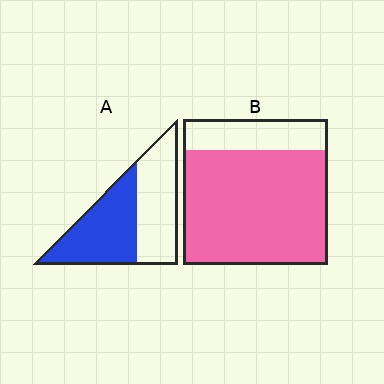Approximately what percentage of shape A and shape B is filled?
A is approximately 50% and B is approximately 80%.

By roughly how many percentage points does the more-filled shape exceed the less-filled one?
By roughly 25 percentage points (B over A).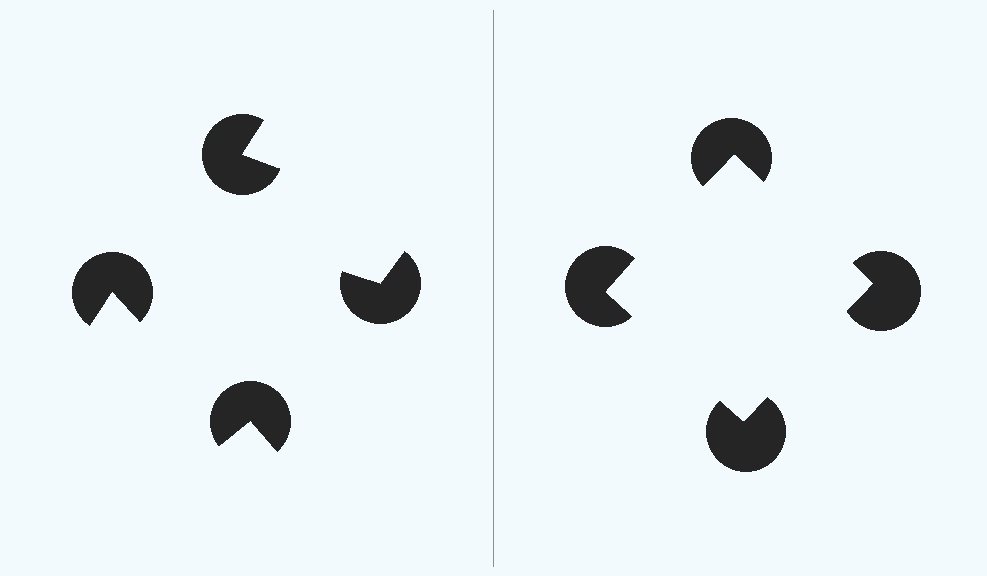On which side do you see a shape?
An illusory square appears on the right side. On the left side the wedge cuts are rotated, so no coherent shape forms.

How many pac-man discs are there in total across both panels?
8 — 4 on each side.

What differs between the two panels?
The pac-man discs are positioned identically on both sides; only the wedge orientations differ. On the right they align to a square; on the left they are misaligned.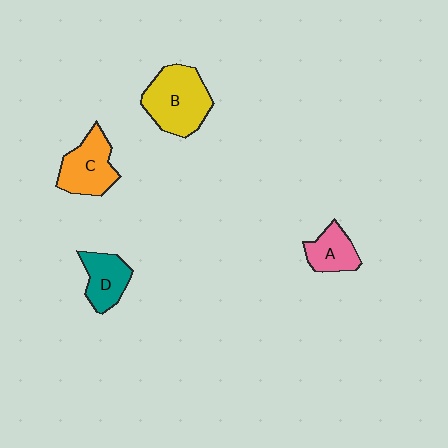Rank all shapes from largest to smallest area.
From largest to smallest: B (yellow), C (orange), D (teal), A (pink).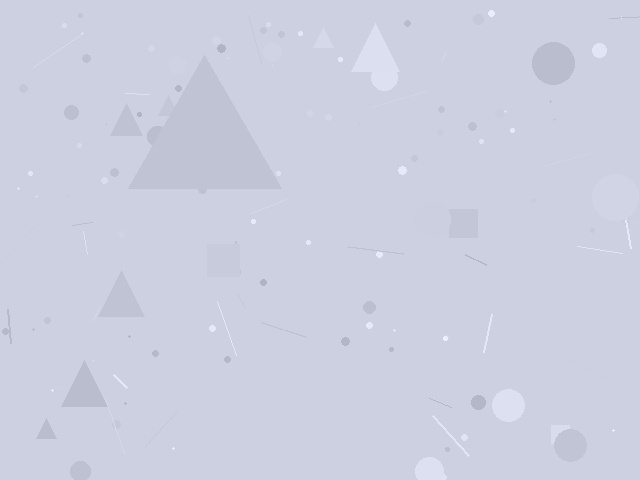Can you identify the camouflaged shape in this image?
The camouflaged shape is a triangle.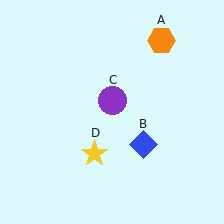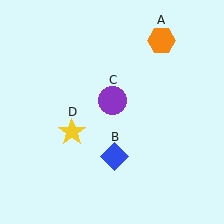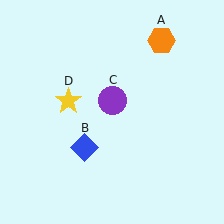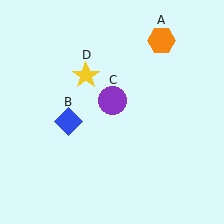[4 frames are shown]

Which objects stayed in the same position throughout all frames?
Orange hexagon (object A) and purple circle (object C) remained stationary.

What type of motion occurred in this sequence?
The blue diamond (object B), yellow star (object D) rotated clockwise around the center of the scene.